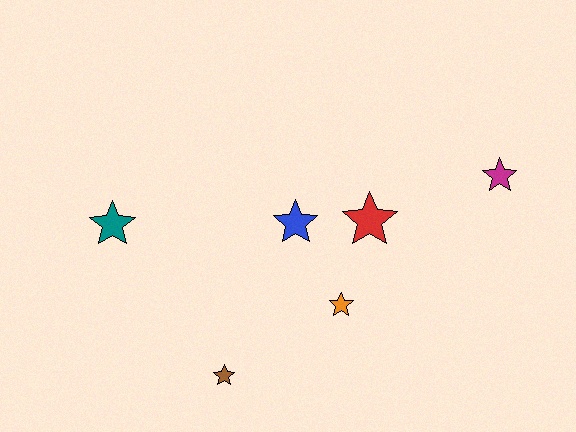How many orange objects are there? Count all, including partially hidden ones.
There is 1 orange object.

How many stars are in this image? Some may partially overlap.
There are 6 stars.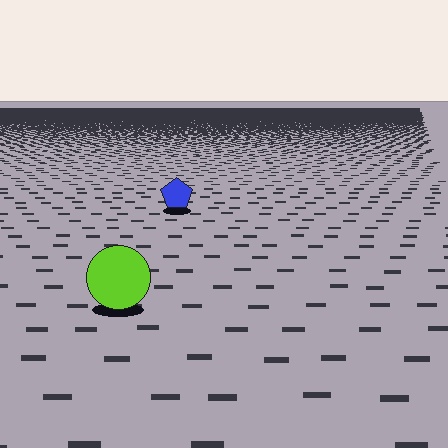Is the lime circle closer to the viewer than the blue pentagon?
Yes. The lime circle is closer — you can tell from the texture gradient: the ground texture is coarser near it.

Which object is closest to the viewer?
The lime circle is closest. The texture marks near it are larger and more spread out.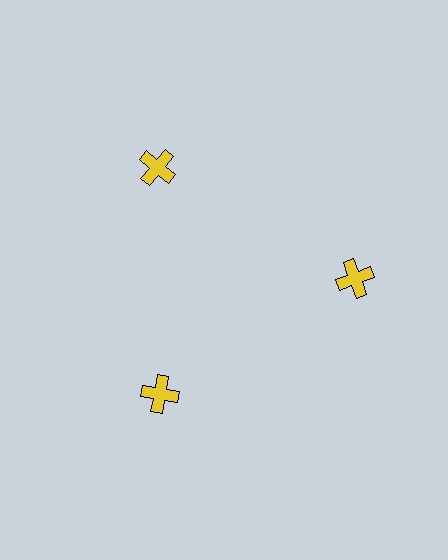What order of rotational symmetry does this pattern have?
This pattern has 3-fold rotational symmetry.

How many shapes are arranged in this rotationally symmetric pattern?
There are 3 shapes, arranged in 3 groups of 1.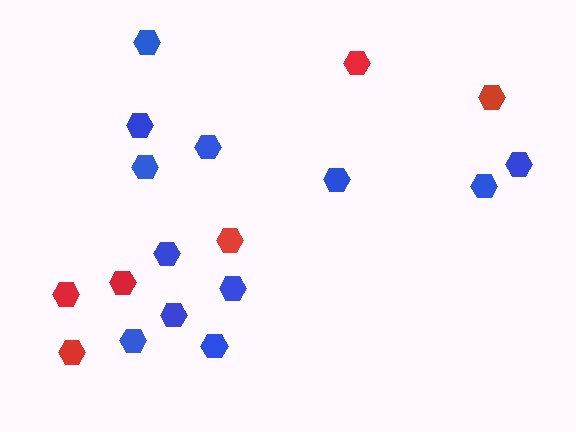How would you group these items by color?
There are 2 groups: one group of red hexagons (6) and one group of blue hexagons (12).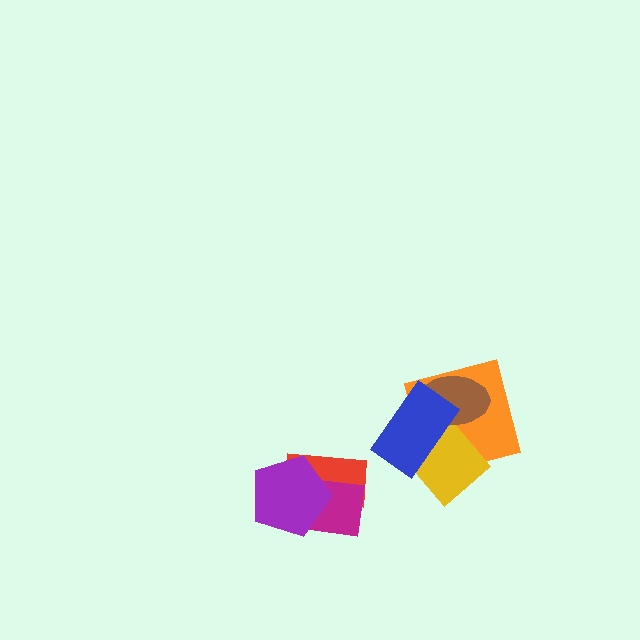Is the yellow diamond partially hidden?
Yes, it is partially covered by another shape.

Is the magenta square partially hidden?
Yes, it is partially covered by another shape.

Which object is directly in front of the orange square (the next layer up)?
The yellow diamond is directly in front of the orange square.